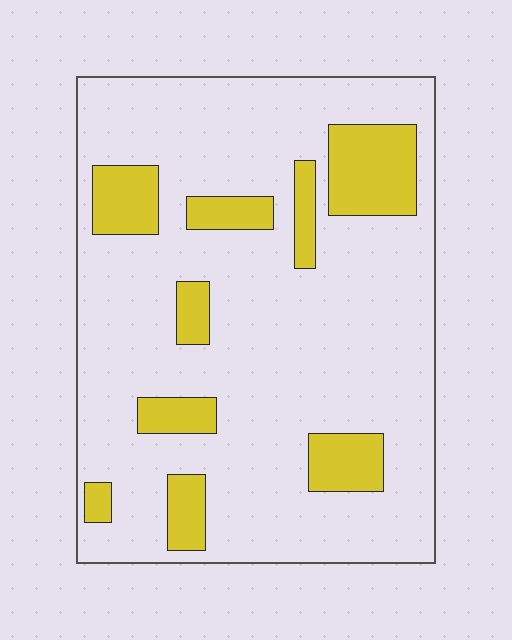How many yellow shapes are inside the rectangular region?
9.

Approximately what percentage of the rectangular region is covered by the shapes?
Approximately 20%.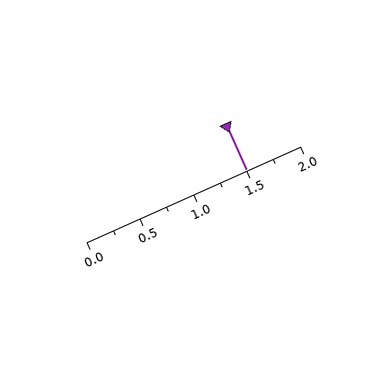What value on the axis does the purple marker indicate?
The marker indicates approximately 1.5.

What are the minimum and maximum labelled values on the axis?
The axis runs from 0.0 to 2.0.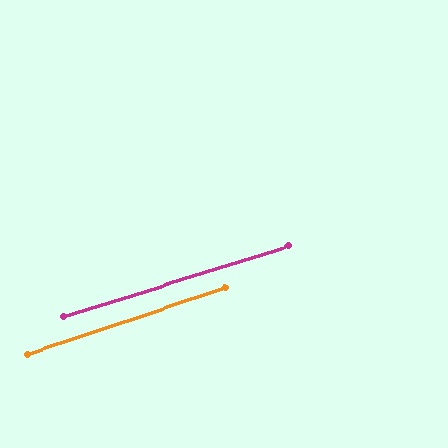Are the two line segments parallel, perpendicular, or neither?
Parallel — their directions differ by only 1.3°.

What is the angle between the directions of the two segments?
Approximately 1 degree.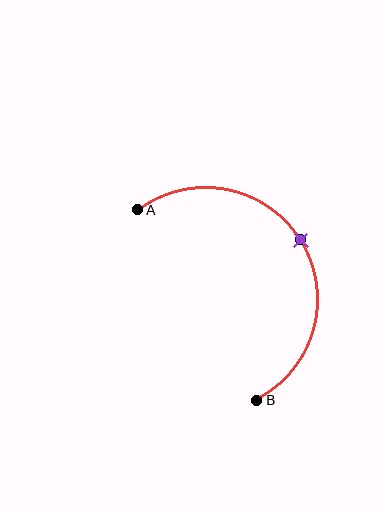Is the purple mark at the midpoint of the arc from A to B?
Yes. The purple mark lies on the arc at equal arc-length from both A and B — it is the arc midpoint.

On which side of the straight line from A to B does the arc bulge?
The arc bulges to the right of the straight line connecting A and B.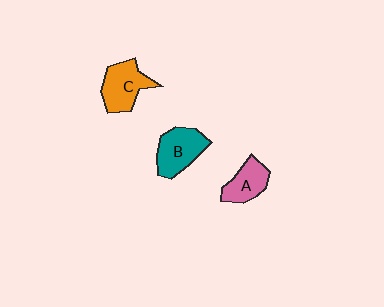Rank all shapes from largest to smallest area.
From largest to smallest: C (orange), B (teal), A (pink).